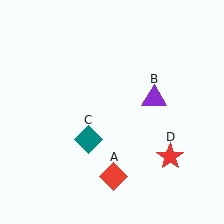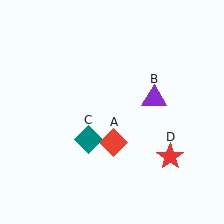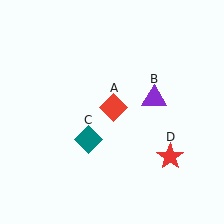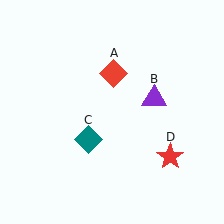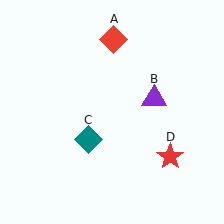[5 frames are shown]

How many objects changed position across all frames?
1 object changed position: red diamond (object A).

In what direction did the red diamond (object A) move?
The red diamond (object A) moved up.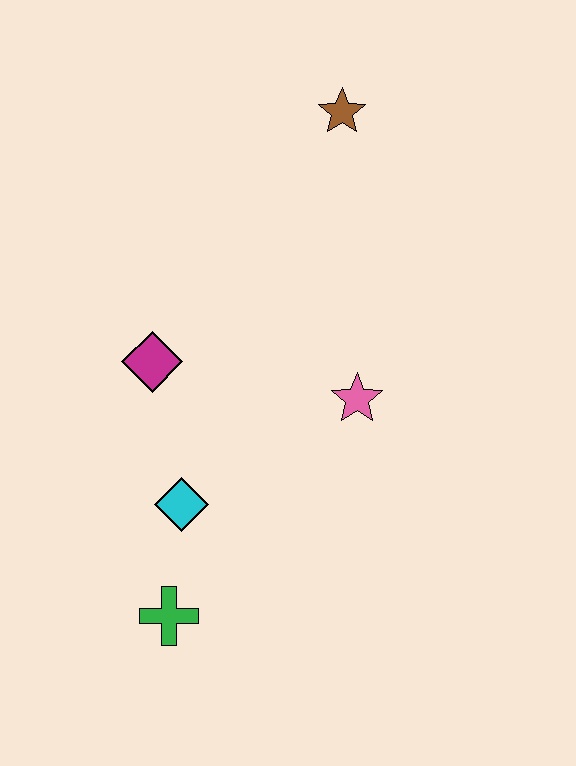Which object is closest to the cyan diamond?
The green cross is closest to the cyan diamond.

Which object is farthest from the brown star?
The green cross is farthest from the brown star.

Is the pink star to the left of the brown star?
No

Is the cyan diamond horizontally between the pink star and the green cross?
Yes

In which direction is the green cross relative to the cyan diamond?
The green cross is below the cyan diamond.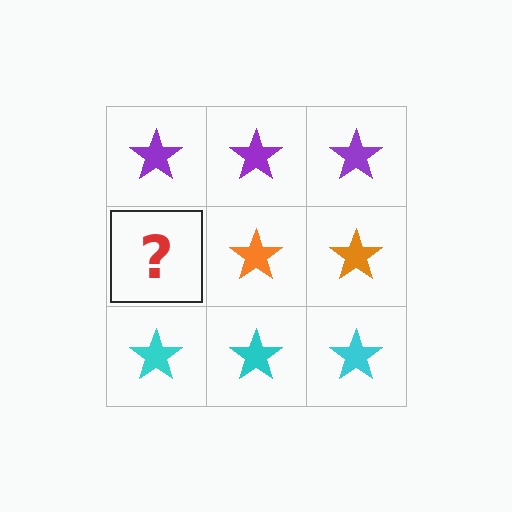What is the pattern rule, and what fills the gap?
The rule is that each row has a consistent color. The gap should be filled with an orange star.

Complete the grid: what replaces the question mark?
The question mark should be replaced with an orange star.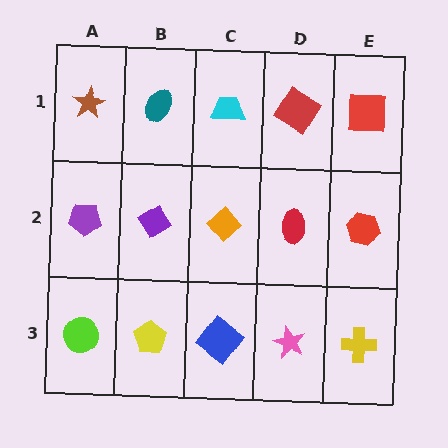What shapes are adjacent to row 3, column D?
A red ellipse (row 2, column D), a blue diamond (row 3, column C), a yellow cross (row 3, column E).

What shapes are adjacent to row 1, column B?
A purple diamond (row 2, column B), a brown star (row 1, column A), a cyan trapezoid (row 1, column C).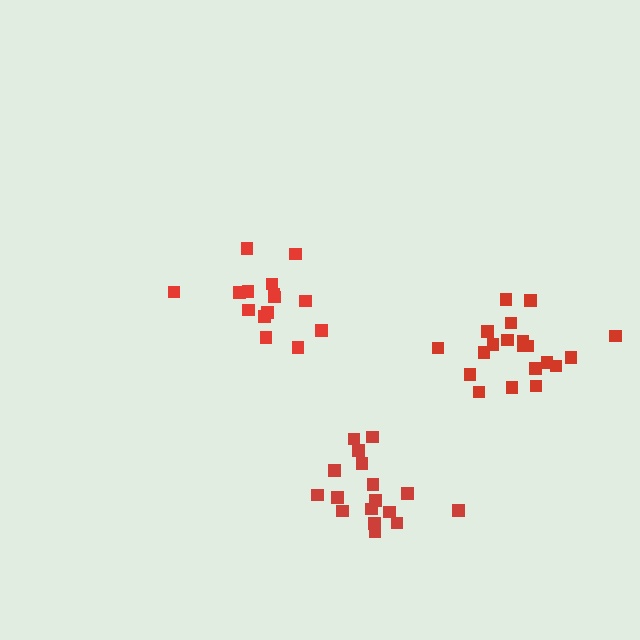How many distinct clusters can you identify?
There are 3 distinct clusters.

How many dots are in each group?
Group 1: 17 dots, Group 2: 15 dots, Group 3: 20 dots (52 total).